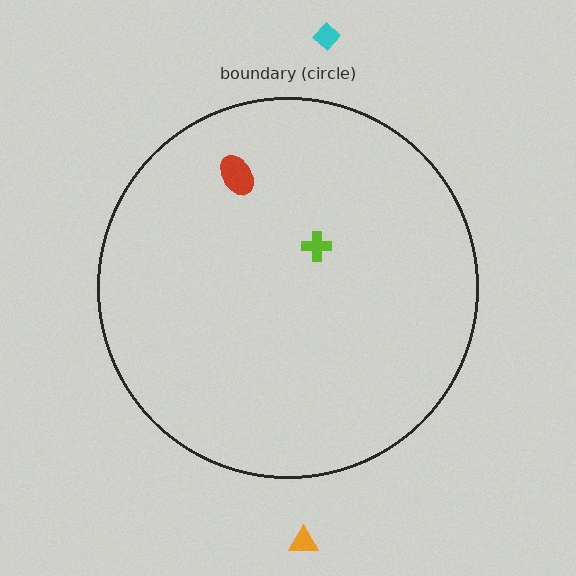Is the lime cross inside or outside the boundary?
Inside.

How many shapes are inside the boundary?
2 inside, 2 outside.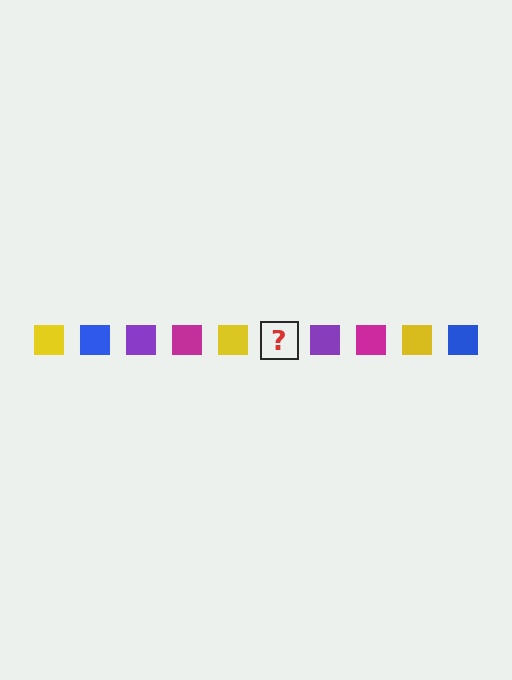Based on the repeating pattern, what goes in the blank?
The blank should be a blue square.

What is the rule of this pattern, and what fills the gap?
The rule is that the pattern cycles through yellow, blue, purple, magenta squares. The gap should be filled with a blue square.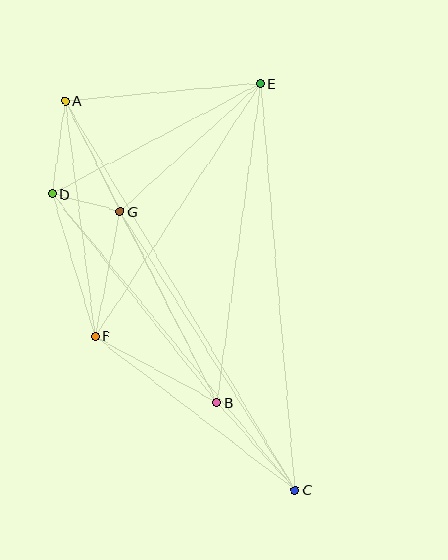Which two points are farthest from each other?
Points A and C are farthest from each other.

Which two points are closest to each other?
Points D and G are closest to each other.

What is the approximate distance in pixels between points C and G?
The distance between C and G is approximately 328 pixels.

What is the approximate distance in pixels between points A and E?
The distance between A and E is approximately 196 pixels.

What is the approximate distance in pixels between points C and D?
The distance between C and D is approximately 383 pixels.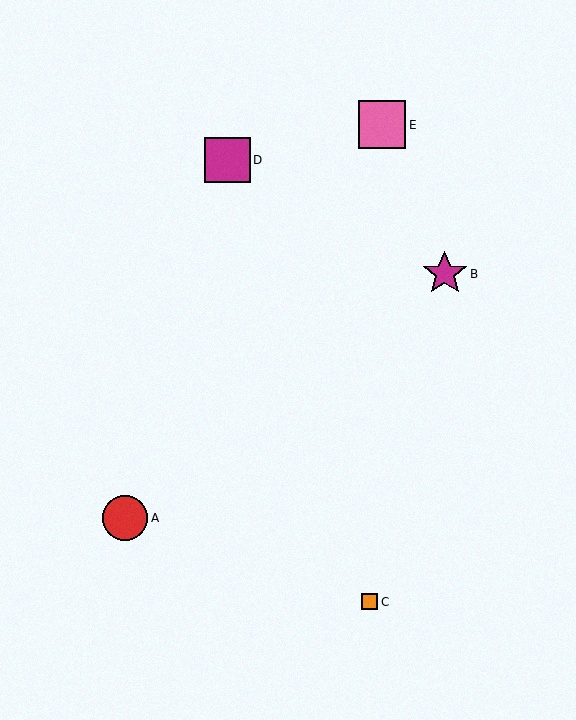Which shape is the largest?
The pink square (labeled E) is the largest.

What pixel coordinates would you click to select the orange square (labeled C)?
Click at (369, 602) to select the orange square C.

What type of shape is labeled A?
Shape A is a red circle.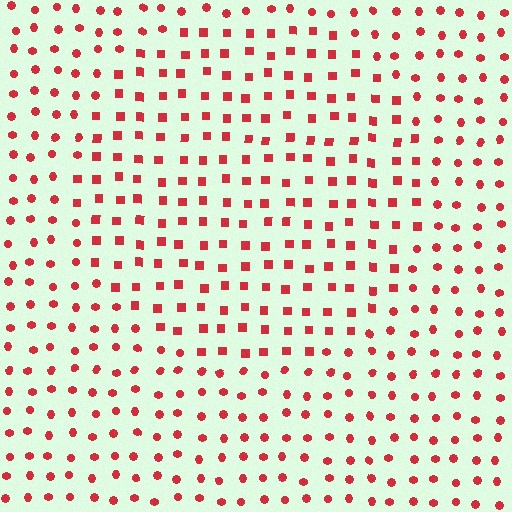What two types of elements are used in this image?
The image uses squares inside the circle region and circles outside it.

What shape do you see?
I see a circle.